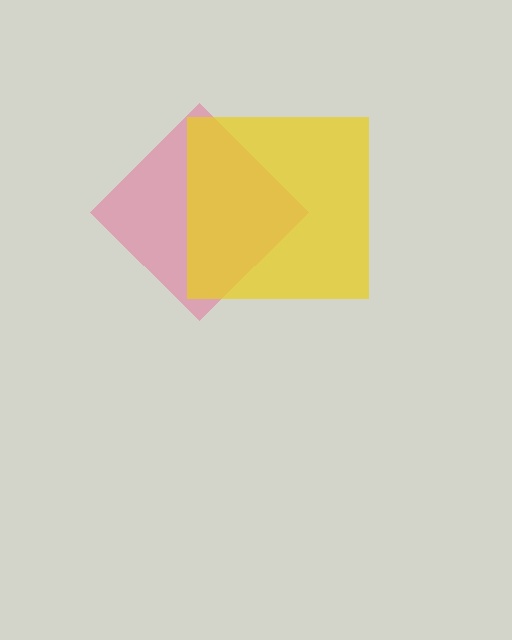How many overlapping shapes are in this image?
There are 2 overlapping shapes in the image.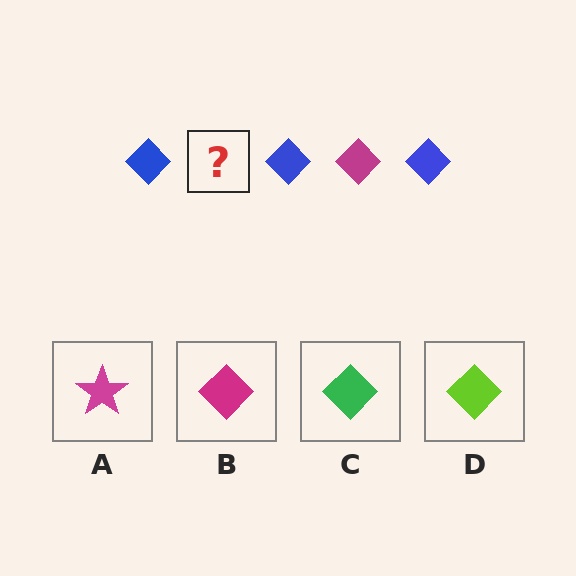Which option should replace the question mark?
Option B.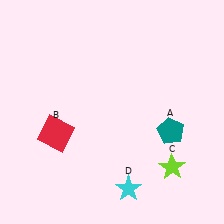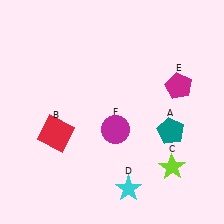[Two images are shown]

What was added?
A magenta pentagon (E), a magenta circle (F) were added in Image 2.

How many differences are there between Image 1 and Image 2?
There are 2 differences between the two images.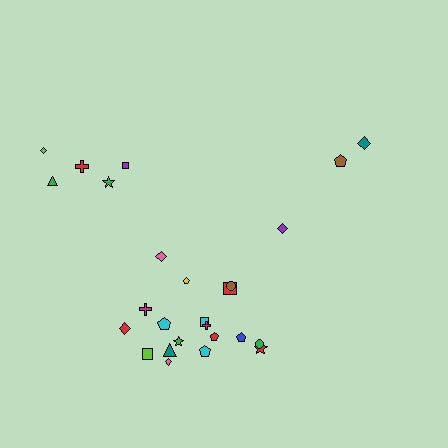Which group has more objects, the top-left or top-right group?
The top-left group.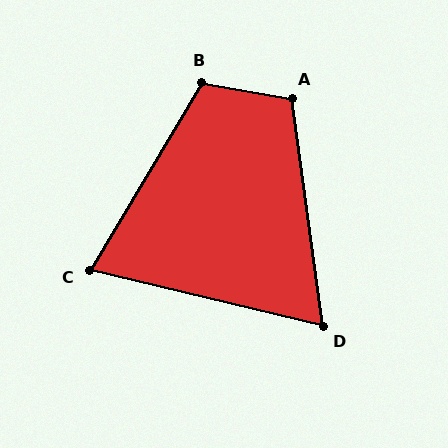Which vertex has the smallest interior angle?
D, at approximately 69 degrees.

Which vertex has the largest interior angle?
B, at approximately 111 degrees.